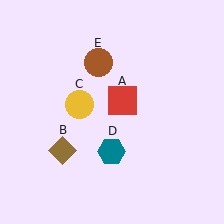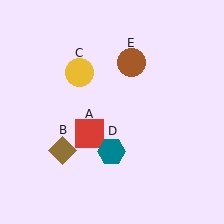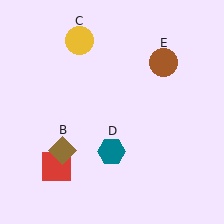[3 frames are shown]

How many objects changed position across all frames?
3 objects changed position: red square (object A), yellow circle (object C), brown circle (object E).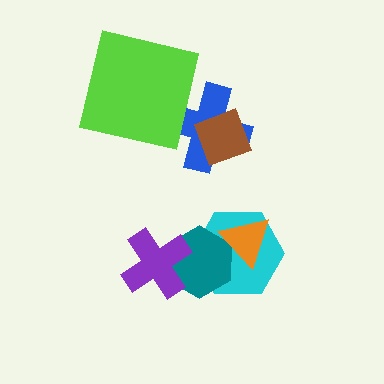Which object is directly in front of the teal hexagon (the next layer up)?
The orange triangle is directly in front of the teal hexagon.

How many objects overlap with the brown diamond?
1 object overlaps with the brown diamond.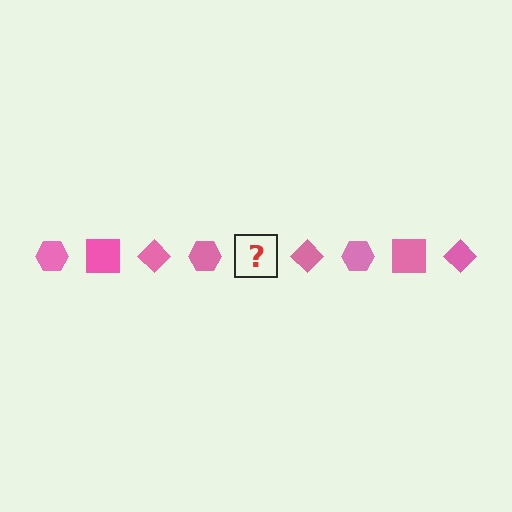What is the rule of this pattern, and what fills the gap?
The rule is that the pattern cycles through hexagon, square, diamond shapes in pink. The gap should be filled with a pink square.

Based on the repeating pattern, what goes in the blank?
The blank should be a pink square.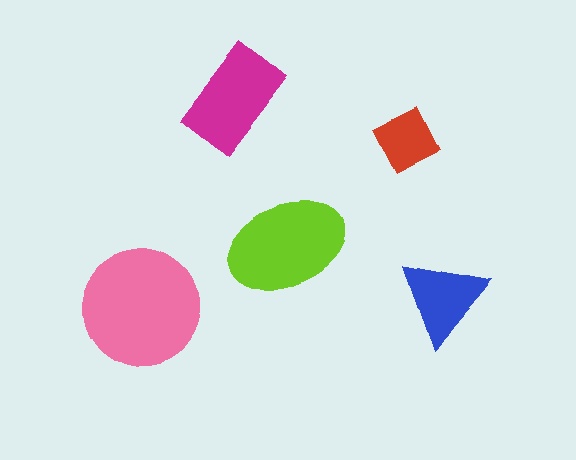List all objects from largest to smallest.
The pink circle, the lime ellipse, the magenta rectangle, the blue triangle, the red square.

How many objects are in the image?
There are 5 objects in the image.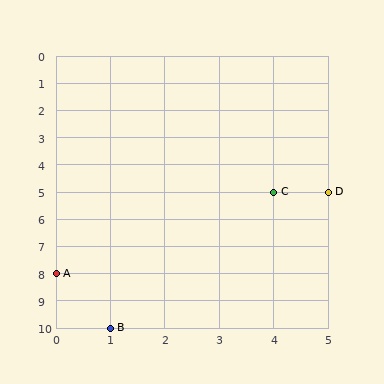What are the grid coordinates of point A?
Point A is at grid coordinates (0, 8).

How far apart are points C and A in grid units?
Points C and A are 4 columns and 3 rows apart (about 5.0 grid units diagonally).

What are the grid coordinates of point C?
Point C is at grid coordinates (4, 5).